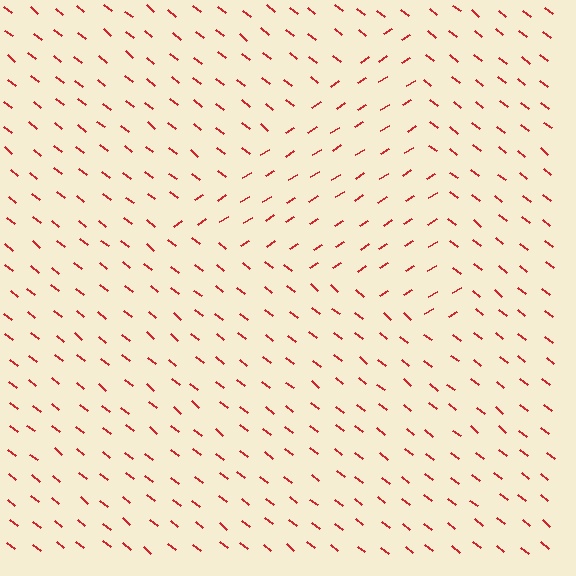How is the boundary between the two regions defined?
The boundary is defined purely by a change in line orientation (approximately 71 degrees difference). All lines are the same color and thickness.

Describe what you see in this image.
The image is filled with small red line segments. A triangle region in the image has lines oriented differently from the surrounding lines, creating a visible texture boundary.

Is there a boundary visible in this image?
Yes, there is a texture boundary formed by a change in line orientation.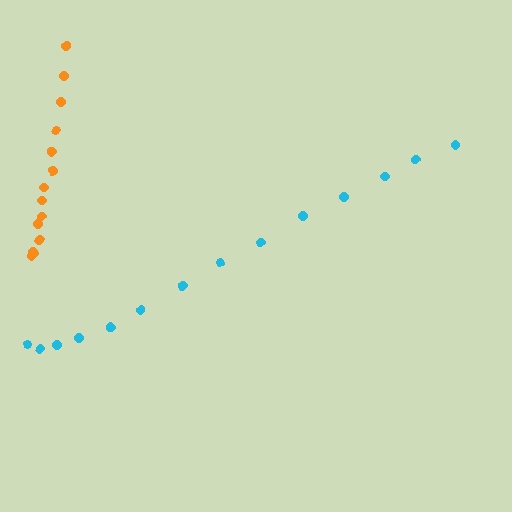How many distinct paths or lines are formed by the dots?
There are 2 distinct paths.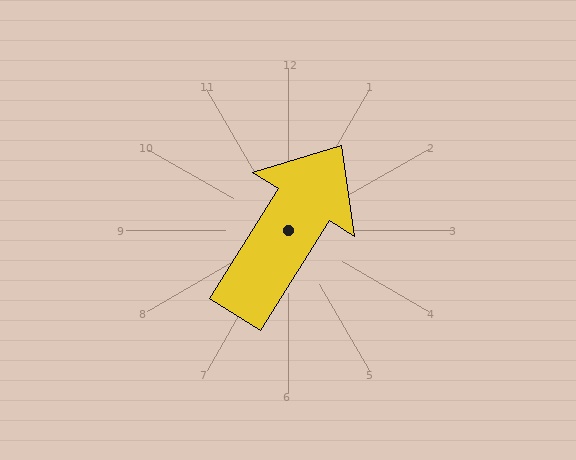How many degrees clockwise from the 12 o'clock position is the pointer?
Approximately 32 degrees.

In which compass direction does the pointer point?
Northeast.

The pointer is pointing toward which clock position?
Roughly 1 o'clock.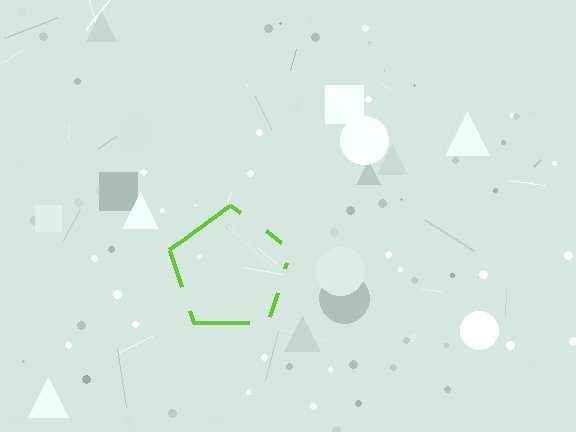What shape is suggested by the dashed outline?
The dashed outline suggests a pentagon.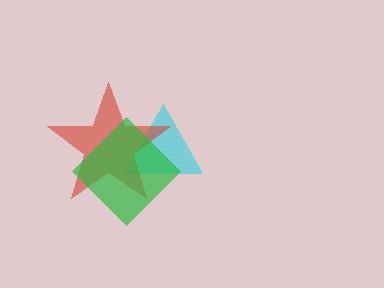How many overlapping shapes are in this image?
There are 3 overlapping shapes in the image.